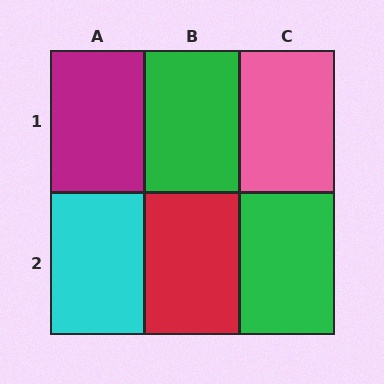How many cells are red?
1 cell is red.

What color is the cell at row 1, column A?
Magenta.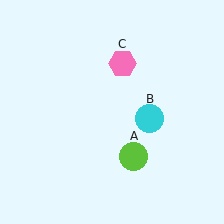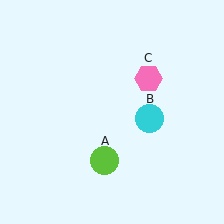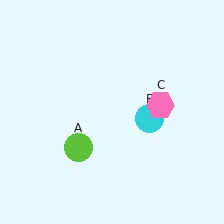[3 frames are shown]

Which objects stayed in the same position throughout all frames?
Cyan circle (object B) remained stationary.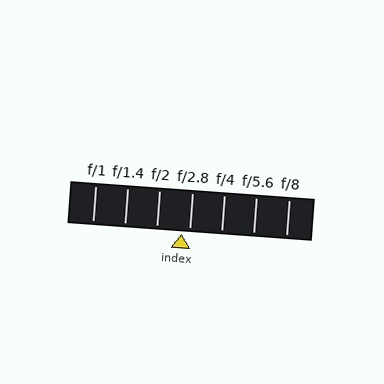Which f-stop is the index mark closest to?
The index mark is closest to f/2.8.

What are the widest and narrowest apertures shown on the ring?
The widest aperture shown is f/1 and the narrowest is f/8.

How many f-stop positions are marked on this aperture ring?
There are 7 f-stop positions marked.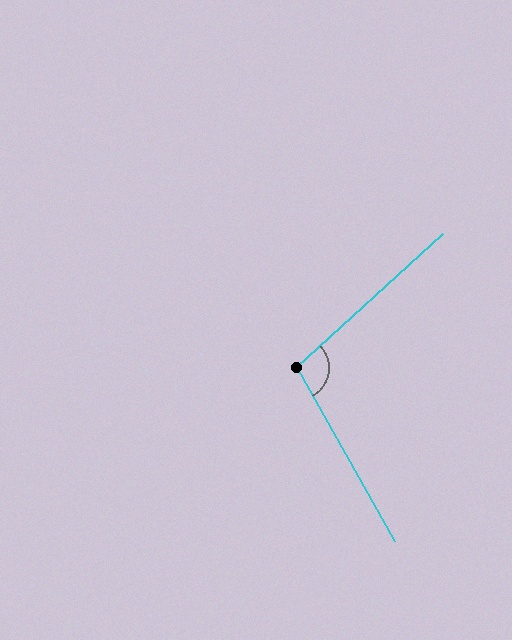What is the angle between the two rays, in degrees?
Approximately 103 degrees.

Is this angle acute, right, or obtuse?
It is obtuse.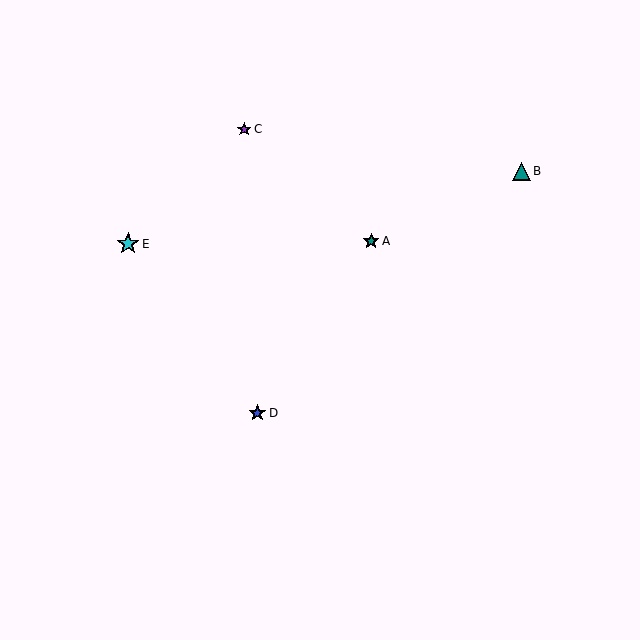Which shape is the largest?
The cyan star (labeled E) is the largest.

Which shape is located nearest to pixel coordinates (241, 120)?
The purple star (labeled C) at (244, 129) is nearest to that location.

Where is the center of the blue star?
The center of the blue star is at (257, 413).